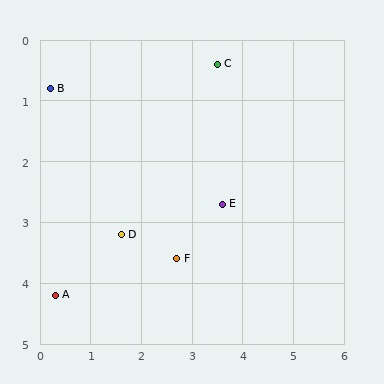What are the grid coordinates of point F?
Point F is at approximately (2.7, 3.6).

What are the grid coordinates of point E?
Point E is at approximately (3.6, 2.7).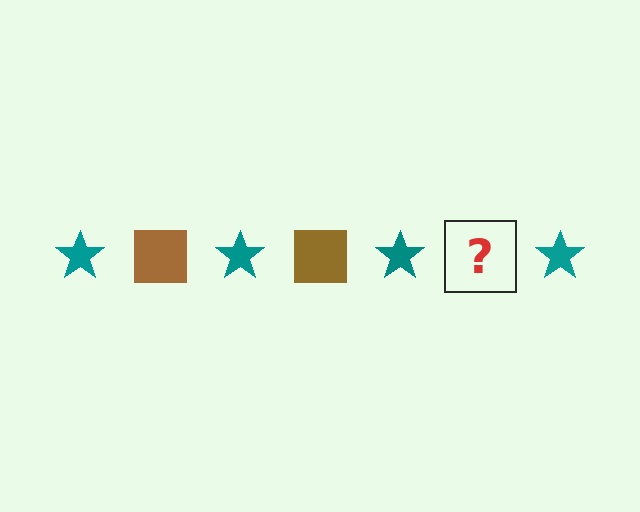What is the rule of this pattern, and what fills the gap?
The rule is that the pattern alternates between teal star and brown square. The gap should be filled with a brown square.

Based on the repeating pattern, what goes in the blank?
The blank should be a brown square.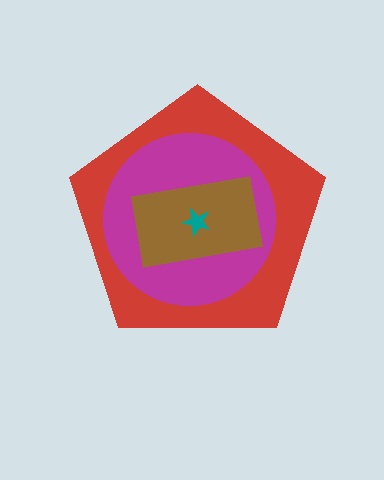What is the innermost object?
The teal star.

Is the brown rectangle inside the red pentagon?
Yes.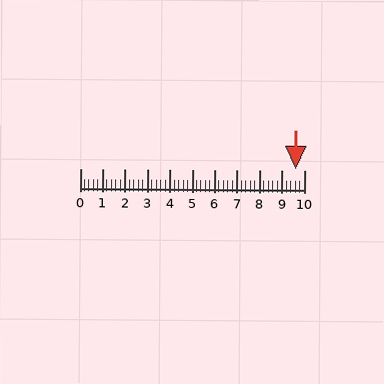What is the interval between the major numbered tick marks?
The major tick marks are spaced 1 units apart.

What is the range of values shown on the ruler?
The ruler shows values from 0 to 10.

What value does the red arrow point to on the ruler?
The red arrow points to approximately 9.6.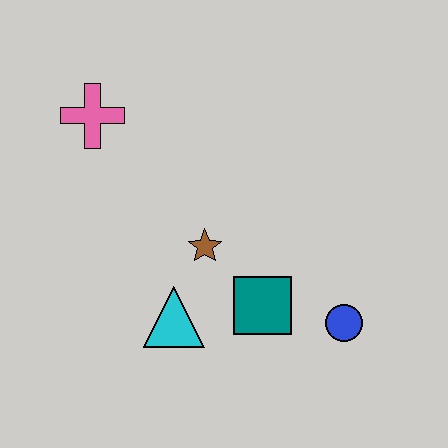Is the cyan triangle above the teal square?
No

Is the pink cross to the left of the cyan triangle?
Yes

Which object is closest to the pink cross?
The brown star is closest to the pink cross.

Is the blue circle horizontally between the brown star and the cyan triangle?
No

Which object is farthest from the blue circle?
The pink cross is farthest from the blue circle.